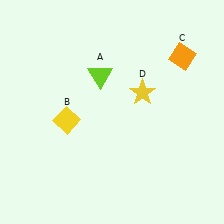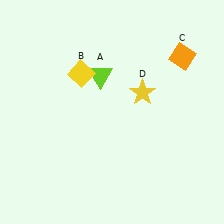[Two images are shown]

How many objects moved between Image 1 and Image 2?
1 object moved between the two images.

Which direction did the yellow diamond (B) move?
The yellow diamond (B) moved up.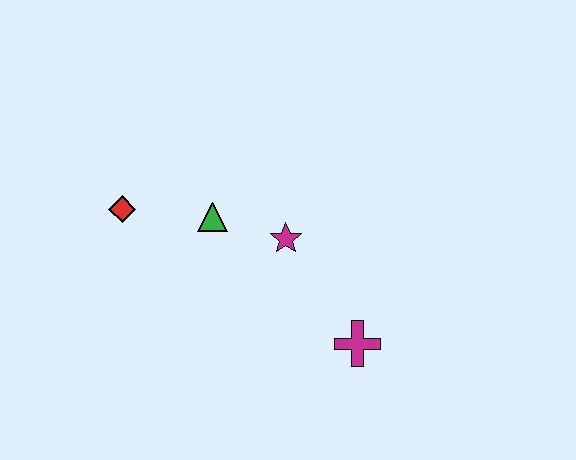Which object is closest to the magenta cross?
The magenta star is closest to the magenta cross.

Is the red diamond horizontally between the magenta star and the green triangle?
No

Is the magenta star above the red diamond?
No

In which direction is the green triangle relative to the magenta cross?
The green triangle is to the left of the magenta cross.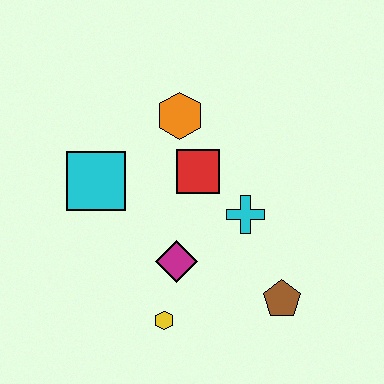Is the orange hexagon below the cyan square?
No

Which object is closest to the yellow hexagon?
The magenta diamond is closest to the yellow hexagon.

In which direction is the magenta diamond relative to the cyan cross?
The magenta diamond is to the left of the cyan cross.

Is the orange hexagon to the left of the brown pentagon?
Yes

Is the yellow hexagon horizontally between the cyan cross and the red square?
No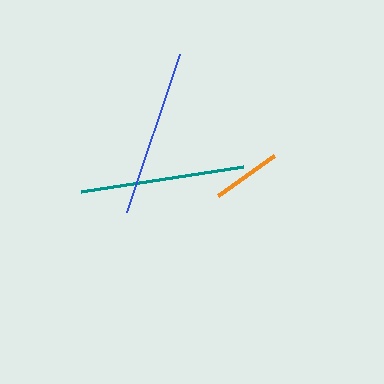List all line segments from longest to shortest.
From longest to shortest: blue, teal, orange.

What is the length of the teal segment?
The teal segment is approximately 164 pixels long.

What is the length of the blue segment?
The blue segment is approximately 167 pixels long.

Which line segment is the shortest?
The orange line is the shortest at approximately 69 pixels.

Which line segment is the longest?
The blue line is the longest at approximately 167 pixels.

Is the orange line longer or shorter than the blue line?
The blue line is longer than the orange line.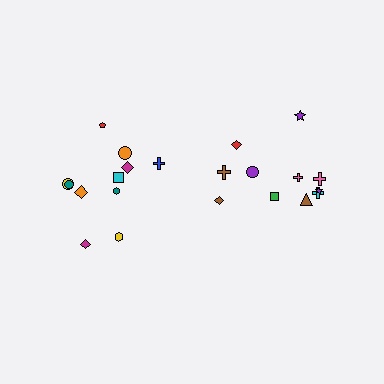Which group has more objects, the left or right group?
The left group.